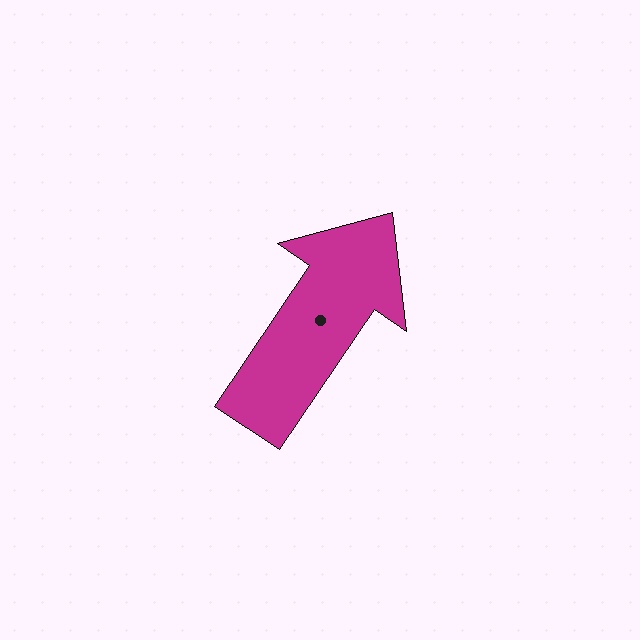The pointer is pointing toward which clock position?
Roughly 1 o'clock.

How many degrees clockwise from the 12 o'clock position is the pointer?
Approximately 34 degrees.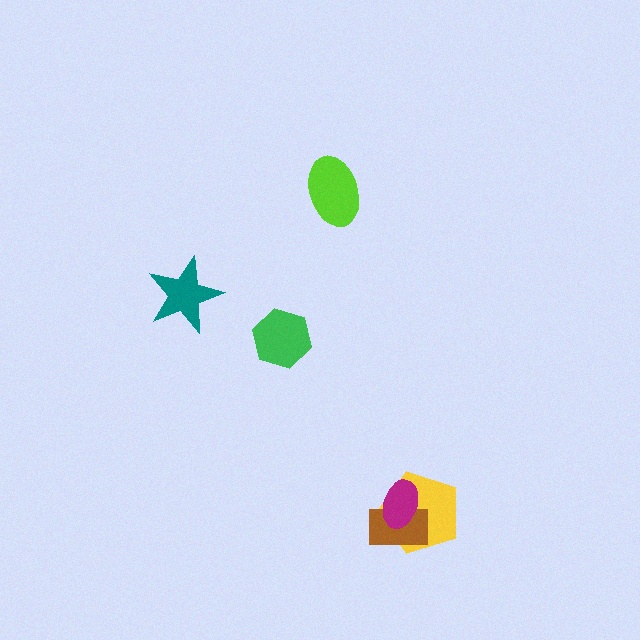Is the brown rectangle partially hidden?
Yes, it is partially covered by another shape.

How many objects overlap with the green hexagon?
0 objects overlap with the green hexagon.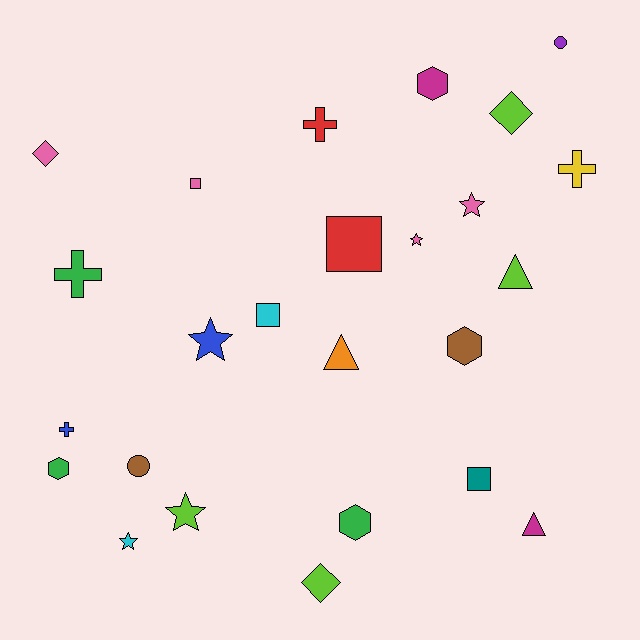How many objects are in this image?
There are 25 objects.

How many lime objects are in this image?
There are 4 lime objects.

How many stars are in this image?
There are 5 stars.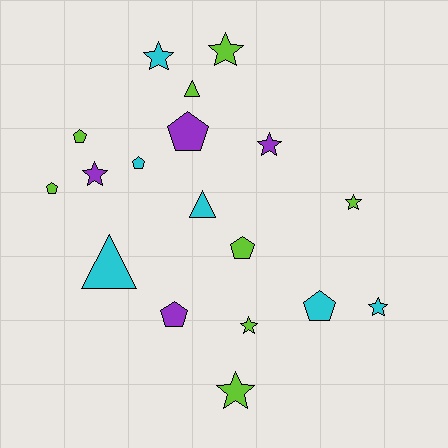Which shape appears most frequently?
Star, with 8 objects.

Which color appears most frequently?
Lime, with 8 objects.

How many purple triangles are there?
There are no purple triangles.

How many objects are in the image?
There are 18 objects.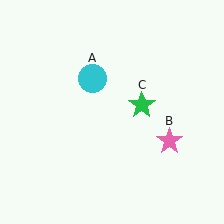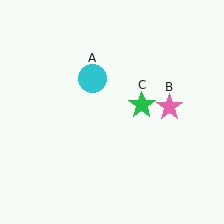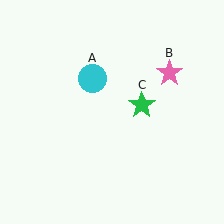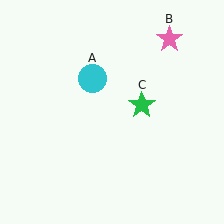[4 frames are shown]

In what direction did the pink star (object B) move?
The pink star (object B) moved up.